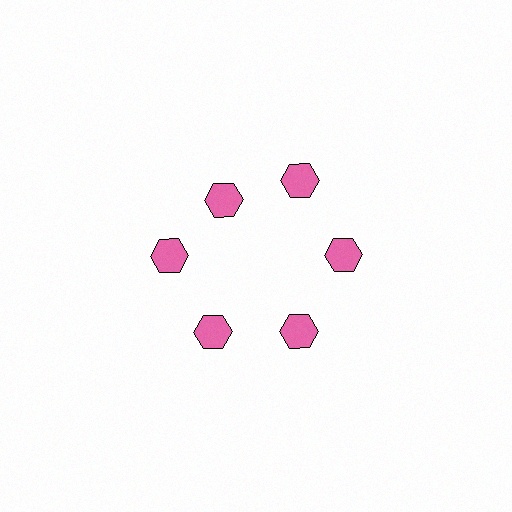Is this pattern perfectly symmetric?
No. The 6 pink hexagons are arranged in a ring, but one element near the 11 o'clock position is pulled inward toward the center, breaking the 6-fold rotational symmetry.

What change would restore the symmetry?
The symmetry would be restored by moving it outward, back onto the ring so that all 6 hexagons sit at equal angles and equal distance from the center.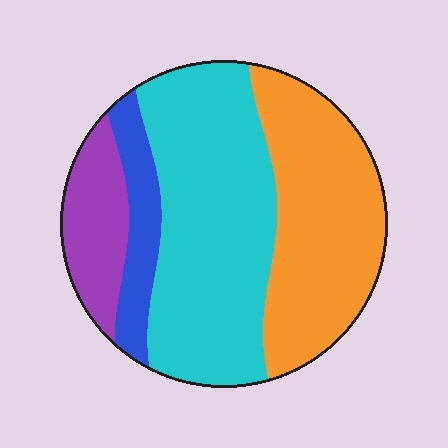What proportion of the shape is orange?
Orange takes up between a third and a half of the shape.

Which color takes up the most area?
Cyan, at roughly 45%.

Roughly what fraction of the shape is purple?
Purple covers roughly 15% of the shape.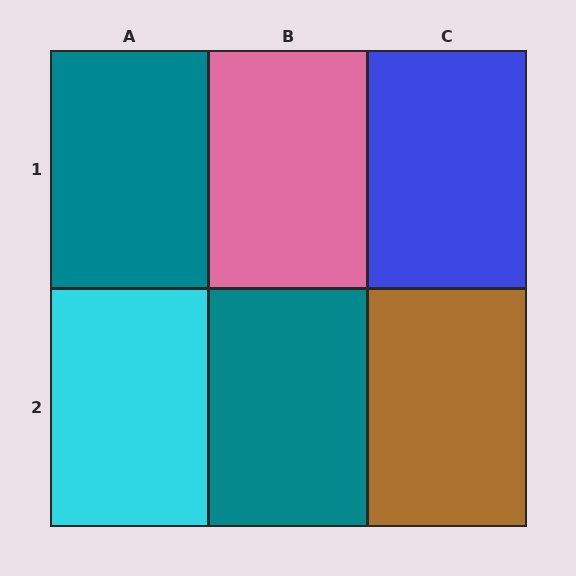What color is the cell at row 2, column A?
Cyan.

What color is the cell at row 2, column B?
Teal.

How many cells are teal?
2 cells are teal.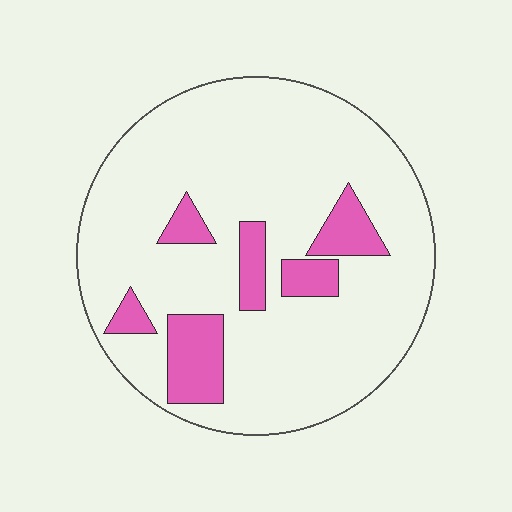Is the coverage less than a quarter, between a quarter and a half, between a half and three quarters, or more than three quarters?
Less than a quarter.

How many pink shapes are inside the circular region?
6.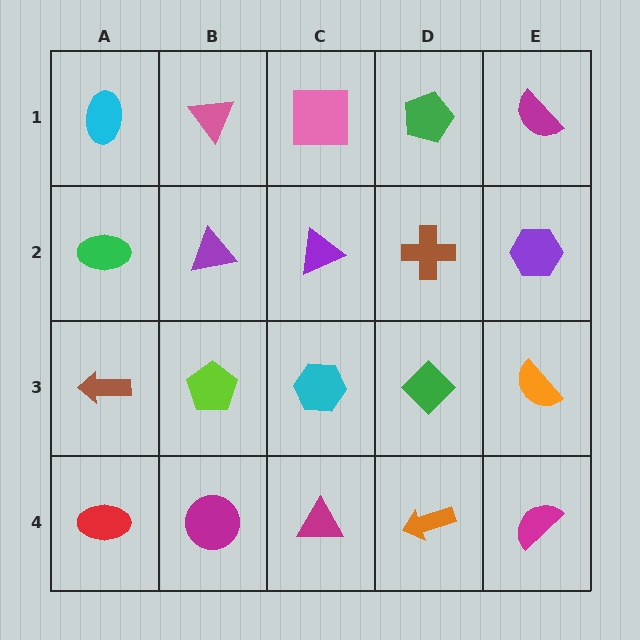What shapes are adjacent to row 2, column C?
A pink square (row 1, column C), a cyan hexagon (row 3, column C), a purple triangle (row 2, column B), a brown cross (row 2, column D).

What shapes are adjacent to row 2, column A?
A cyan ellipse (row 1, column A), a brown arrow (row 3, column A), a purple triangle (row 2, column B).